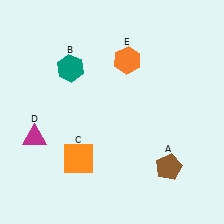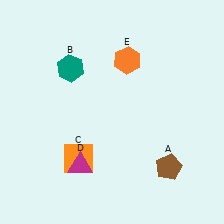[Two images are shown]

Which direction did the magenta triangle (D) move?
The magenta triangle (D) moved right.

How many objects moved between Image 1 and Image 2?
1 object moved between the two images.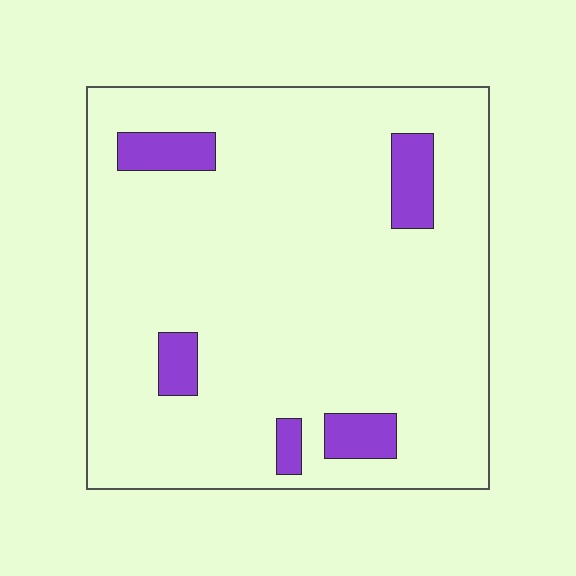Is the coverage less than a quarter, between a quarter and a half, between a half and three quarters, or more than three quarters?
Less than a quarter.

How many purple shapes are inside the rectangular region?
5.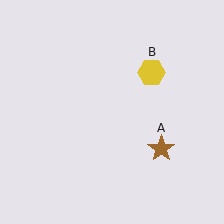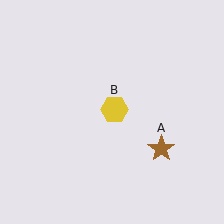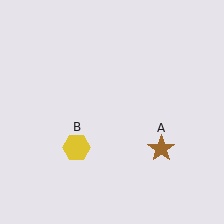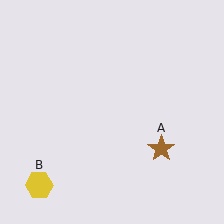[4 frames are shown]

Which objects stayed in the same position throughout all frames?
Brown star (object A) remained stationary.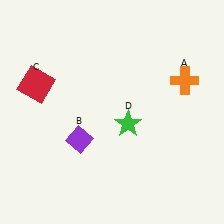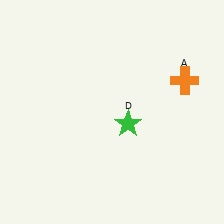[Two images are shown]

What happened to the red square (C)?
The red square (C) was removed in Image 2. It was in the top-left area of Image 1.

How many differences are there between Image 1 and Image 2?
There are 2 differences between the two images.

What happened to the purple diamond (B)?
The purple diamond (B) was removed in Image 2. It was in the bottom-left area of Image 1.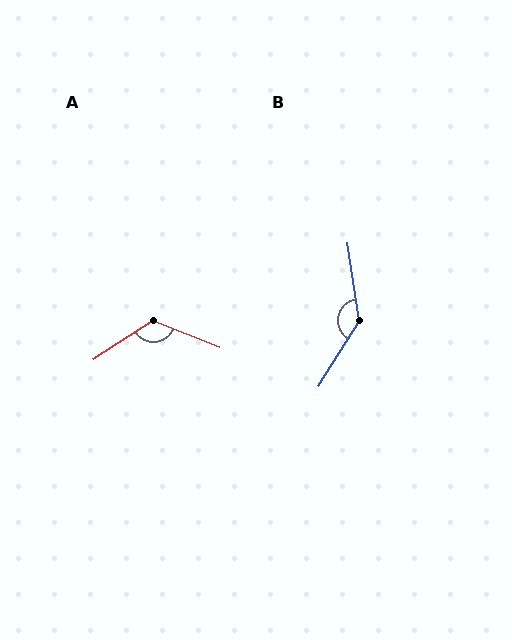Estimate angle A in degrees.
Approximately 125 degrees.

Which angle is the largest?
B, at approximately 140 degrees.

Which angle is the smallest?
A, at approximately 125 degrees.